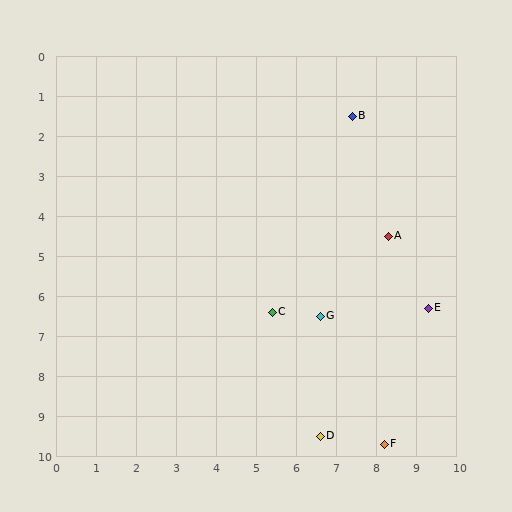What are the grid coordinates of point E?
Point E is at approximately (9.3, 6.3).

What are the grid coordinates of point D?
Point D is at approximately (6.6, 9.5).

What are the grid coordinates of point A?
Point A is at approximately (8.3, 4.5).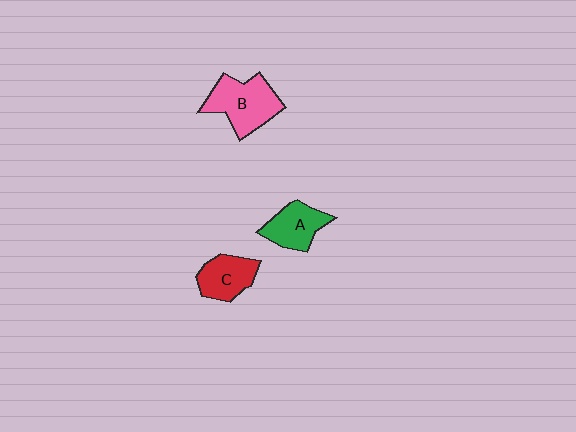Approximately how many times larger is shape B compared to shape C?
Approximately 1.5 times.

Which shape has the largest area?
Shape B (pink).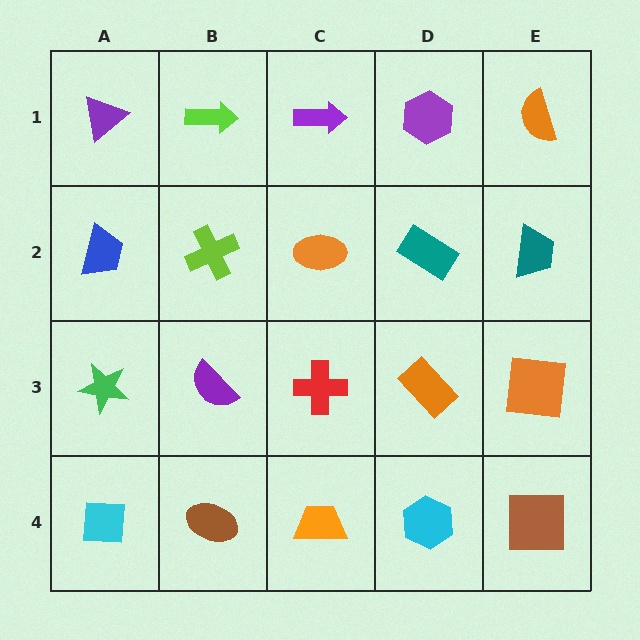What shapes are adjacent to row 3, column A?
A blue trapezoid (row 2, column A), a cyan square (row 4, column A), a purple semicircle (row 3, column B).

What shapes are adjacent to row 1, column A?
A blue trapezoid (row 2, column A), a lime arrow (row 1, column B).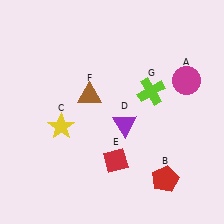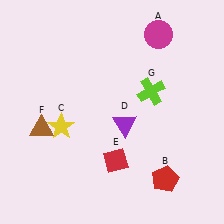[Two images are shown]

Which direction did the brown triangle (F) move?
The brown triangle (F) moved left.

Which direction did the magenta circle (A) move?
The magenta circle (A) moved up.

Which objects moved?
The objects that moved are: the magenta circle (A), the brown triangle (F).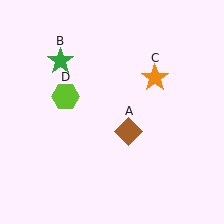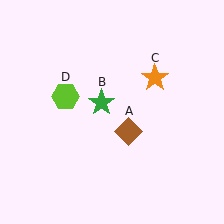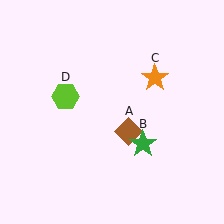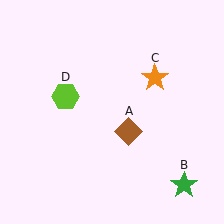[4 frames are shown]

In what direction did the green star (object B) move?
The green star (object B) moved down and to the right.